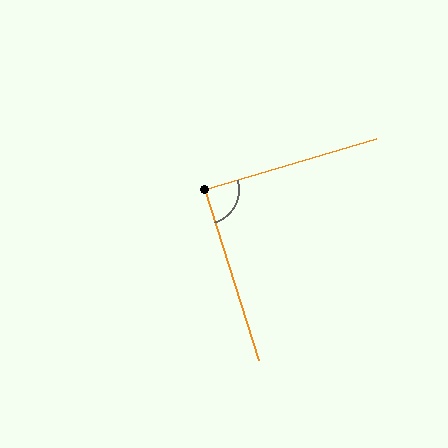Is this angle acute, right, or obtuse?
It is approximately a right angle.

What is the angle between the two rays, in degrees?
Approximately 89 degrees.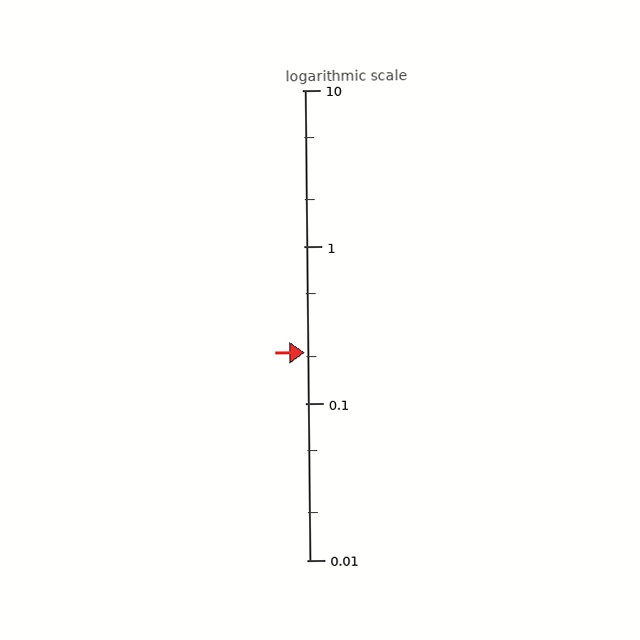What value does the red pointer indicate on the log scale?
The pointer indicates approximately 0.21.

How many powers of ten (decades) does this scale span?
The scale spans 3 decades, from 0.01 to 10.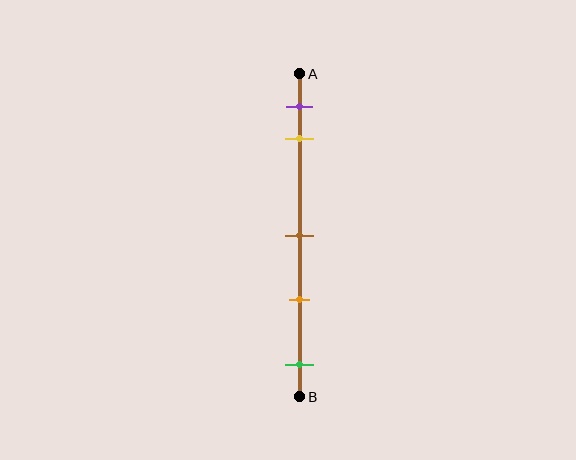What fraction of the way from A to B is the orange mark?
The orange mark is approximately 70% (0.7) of the way from A to B.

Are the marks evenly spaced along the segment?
No, the marks are not evenly spaced.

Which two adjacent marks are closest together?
The purple and yellow marks are the closest adjacent pair.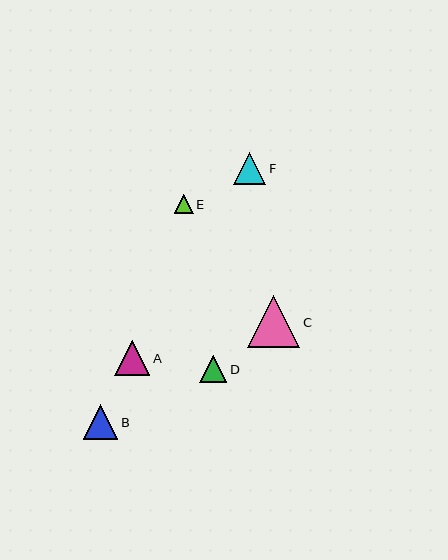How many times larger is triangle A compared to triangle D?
Triangle A is approximately 1.3 times the size of triangle D.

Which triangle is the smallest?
Triangle E is the smallest with a size of approximately 19 pixels.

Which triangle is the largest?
Triangle C is the largest with a size of approximately 52 pixels.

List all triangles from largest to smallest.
From largest to smallest: C, A, B, F, D, E.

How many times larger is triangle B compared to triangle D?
Triangle B is approximately 1.3 times the size of triangle D.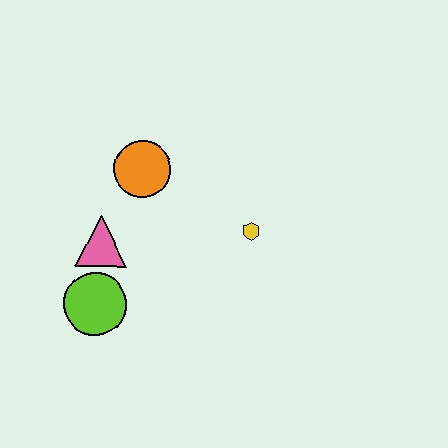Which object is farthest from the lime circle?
The yellow hexagon is farthest from the lime circle.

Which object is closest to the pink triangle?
The lime circle is closest to the pink triangle.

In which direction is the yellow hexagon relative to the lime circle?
The yellow hexagon is to the right of the lime circle.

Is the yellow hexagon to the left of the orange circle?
No